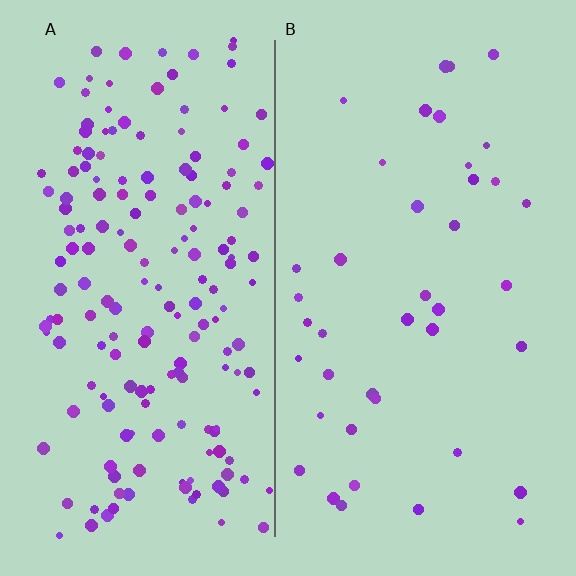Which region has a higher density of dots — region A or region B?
A (the left).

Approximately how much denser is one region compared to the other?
Approximately 4.3× — region A over region B.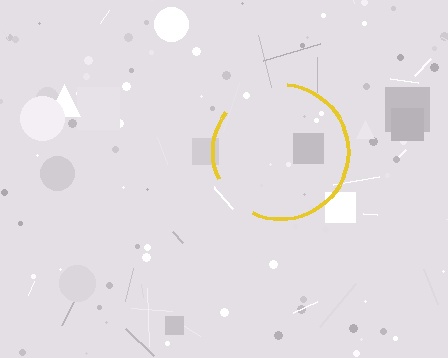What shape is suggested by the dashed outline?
The dashed outline suggests a circle.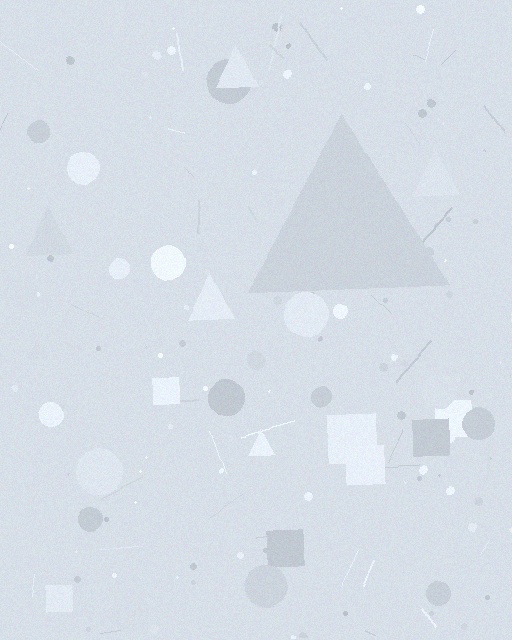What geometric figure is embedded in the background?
A triangle is embedded in the background.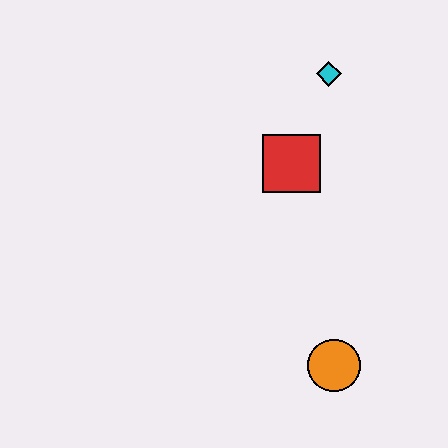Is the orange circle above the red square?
No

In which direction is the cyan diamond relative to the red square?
The cyan diamond is above the red square.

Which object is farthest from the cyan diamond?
The orange circle is farthest from the cyan diamond.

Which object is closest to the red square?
The cyan diamond is closest to the red square.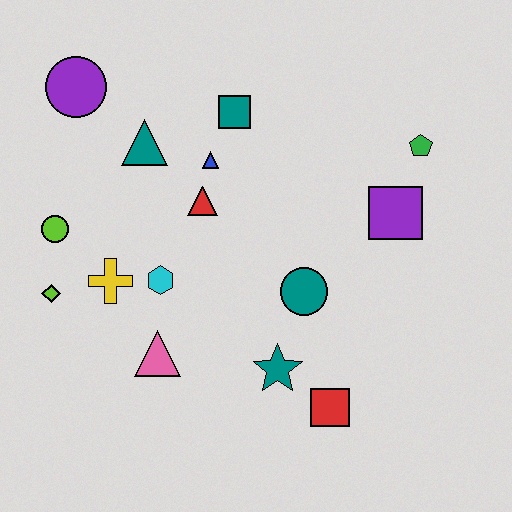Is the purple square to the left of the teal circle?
No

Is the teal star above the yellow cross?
No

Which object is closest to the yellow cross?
The cyan hexagon is closest to the yellow cross.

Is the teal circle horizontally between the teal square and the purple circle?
No